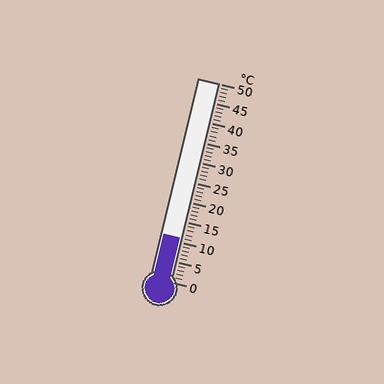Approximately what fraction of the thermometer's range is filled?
The thermometer is filled to approximately 20% of its range.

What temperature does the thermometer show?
The thermometer shows approximately 11°C.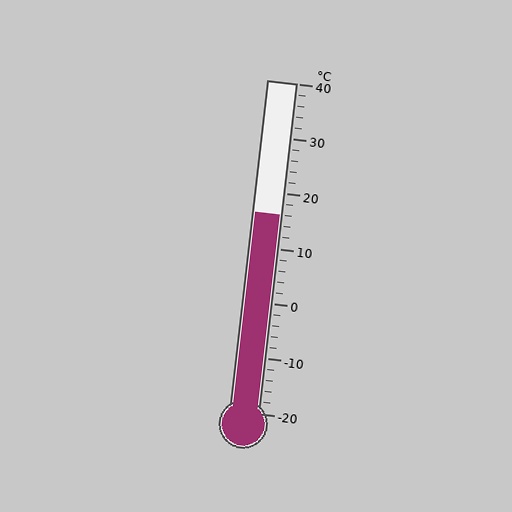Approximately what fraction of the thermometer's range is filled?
The thermometer is filled to approximately 60% of its range.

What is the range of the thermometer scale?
The thermometer scale ranges from -20°C to 40°C.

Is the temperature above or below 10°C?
The temperature is above 10°C.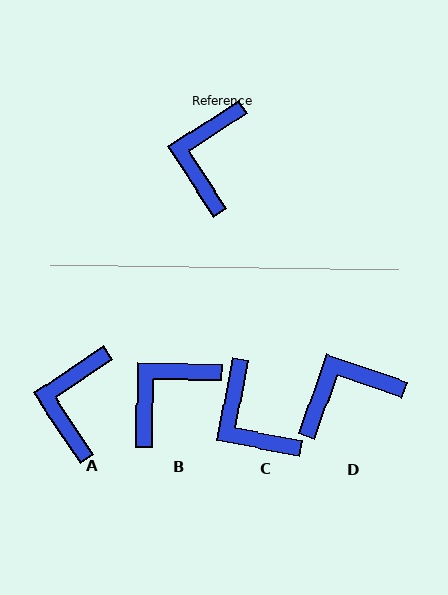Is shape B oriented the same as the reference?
No, it is off by about 34 degrees.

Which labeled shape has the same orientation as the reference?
A.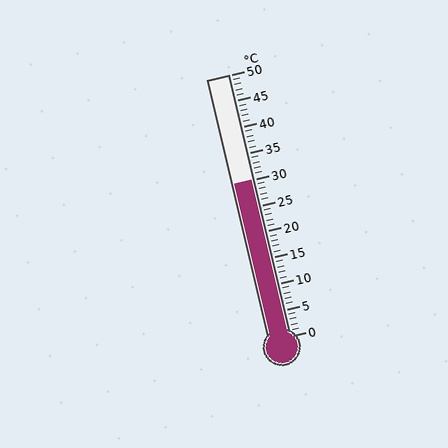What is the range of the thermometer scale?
The thermometer scale ranges from 0°C to 50°C.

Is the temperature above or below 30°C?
The temperature is at 30°C.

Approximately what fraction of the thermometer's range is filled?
The thermometer is filled to approximately 60% of its range.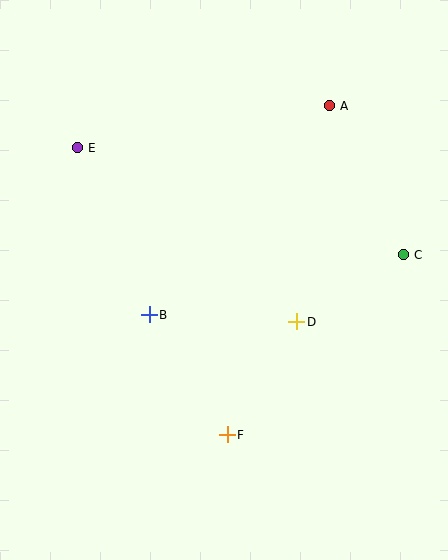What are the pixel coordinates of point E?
Point E is at (78, 148).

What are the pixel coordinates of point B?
Point B is at (149, 315).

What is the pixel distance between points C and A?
The distance between C and A is 166 pixels.